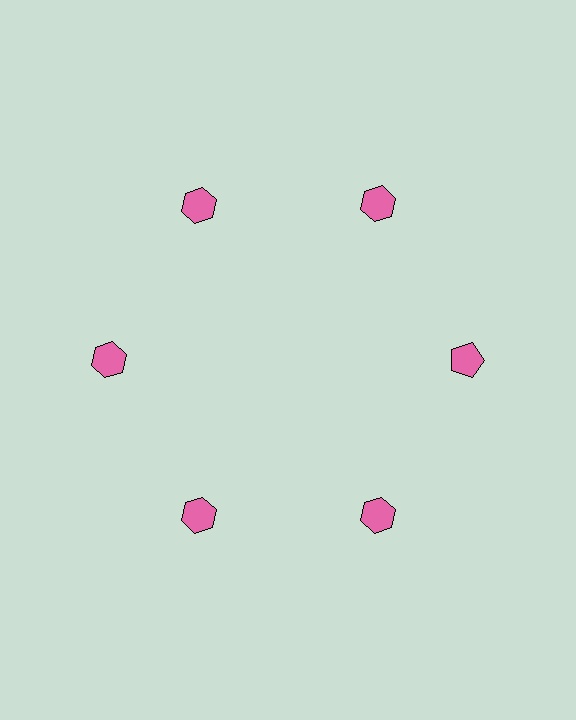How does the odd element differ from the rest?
It has a different shape: pentagon instead of hexagon.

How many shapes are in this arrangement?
There are 6 shapes arranged in a ring pattern.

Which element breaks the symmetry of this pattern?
The pink pentagon at roughly the 3 o'clock position breaks the symmetry. All other shapes are pink hexagons.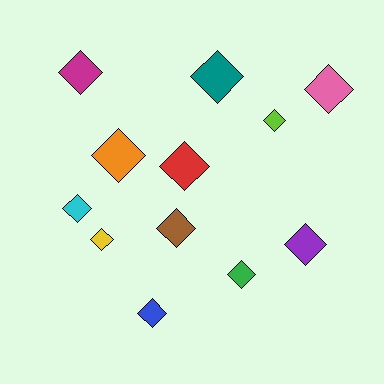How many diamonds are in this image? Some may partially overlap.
There are 12 diamonds.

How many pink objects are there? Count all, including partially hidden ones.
There is 1 pink object.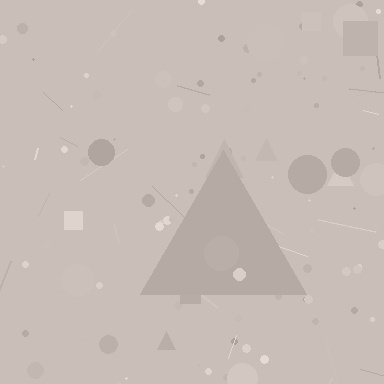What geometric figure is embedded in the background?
A triangle is embedded in the background.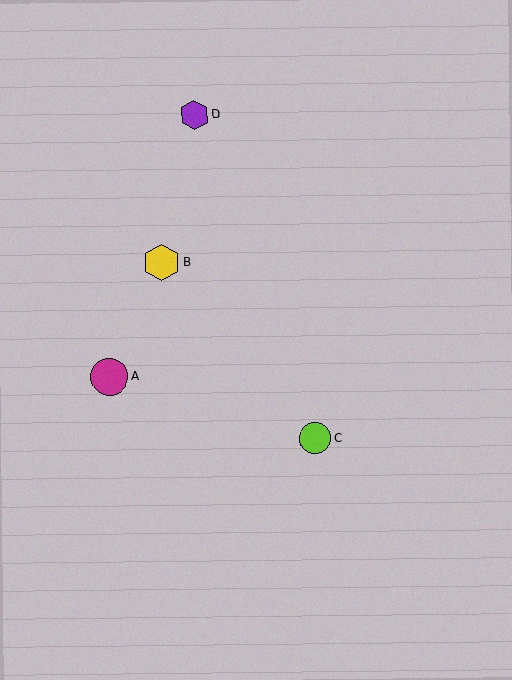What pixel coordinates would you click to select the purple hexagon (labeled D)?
Click at (194, 115) to select the purple hexagon D.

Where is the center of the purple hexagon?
The center of the purple hexagon is at (194, 115).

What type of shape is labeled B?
Shape B is a yellow hexagon.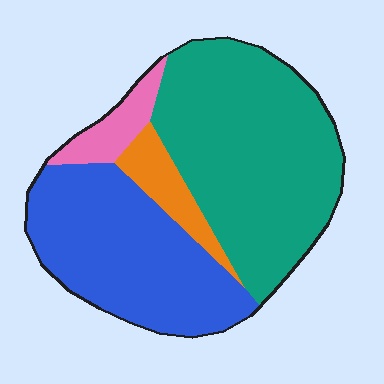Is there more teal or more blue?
Teal.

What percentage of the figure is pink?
Pink covers around 5% of the figure.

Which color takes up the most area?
Teal, at roughly 50%.